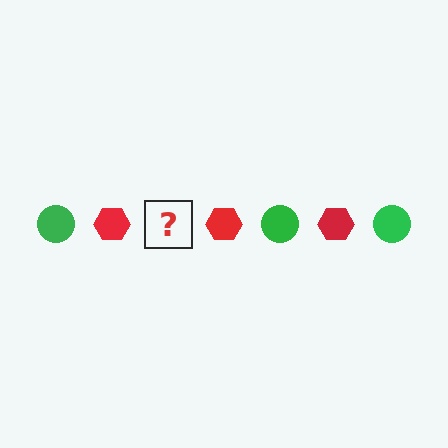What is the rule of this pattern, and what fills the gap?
The rule is that the pattern alternates between green circle and red hexagon. The gap should be filled with a green circle.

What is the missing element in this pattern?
The missing element is a green circle.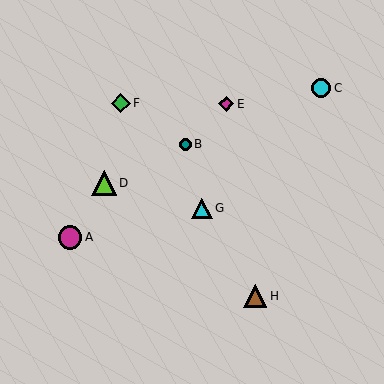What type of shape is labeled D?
Shape D is a lime triangle.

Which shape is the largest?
The lime triangle (labeled D) is the largest.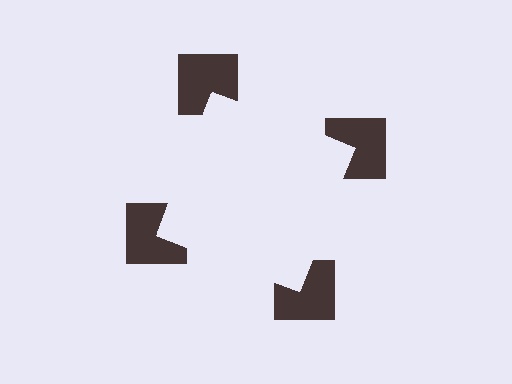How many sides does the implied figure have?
4 sides.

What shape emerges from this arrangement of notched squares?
An illusory square — its edges are inferred from the aligned wedge cuts in the notched squares, not physically drawn.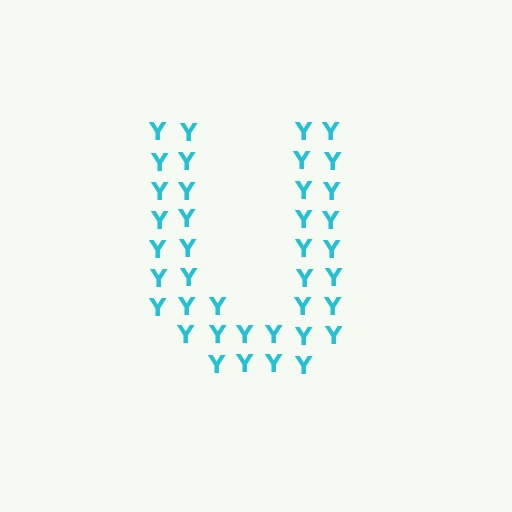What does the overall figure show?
The overall figure shows the letter U.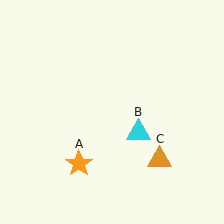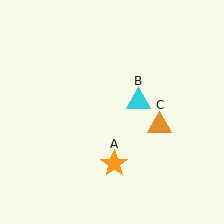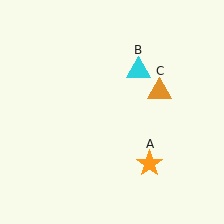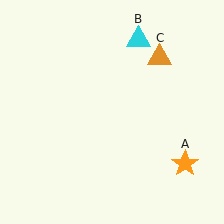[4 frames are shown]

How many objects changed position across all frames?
3 objects changed position: orange star (object A), cyan triangle (object B), orange triangle (object C).